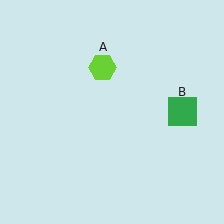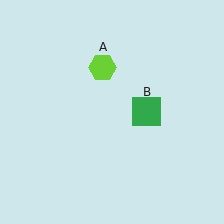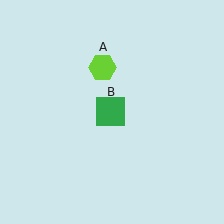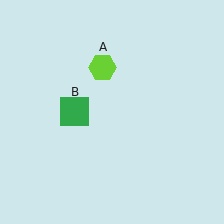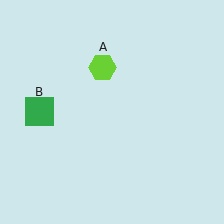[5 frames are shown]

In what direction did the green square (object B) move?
The green square (object B) moved left.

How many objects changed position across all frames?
1 object changed position: green square (object B).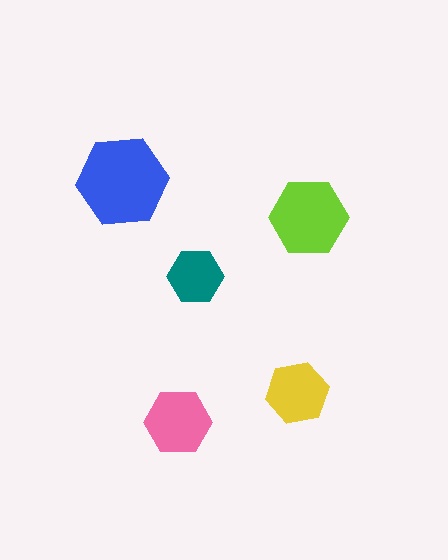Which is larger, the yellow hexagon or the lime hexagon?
The lime one.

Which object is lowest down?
The pink hexagon is bottommost.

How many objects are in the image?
There are 5 objects in the image.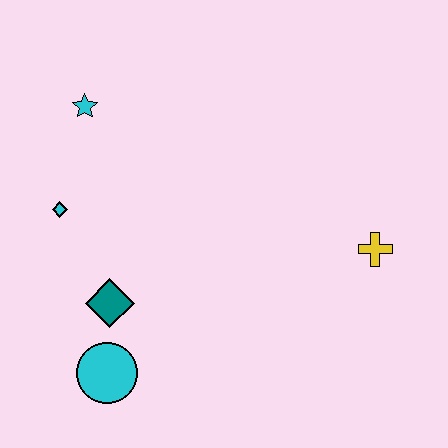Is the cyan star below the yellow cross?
No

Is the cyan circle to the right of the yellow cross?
No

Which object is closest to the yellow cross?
The teal diamond is closest to the yellow cross.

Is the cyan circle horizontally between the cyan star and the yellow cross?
Yes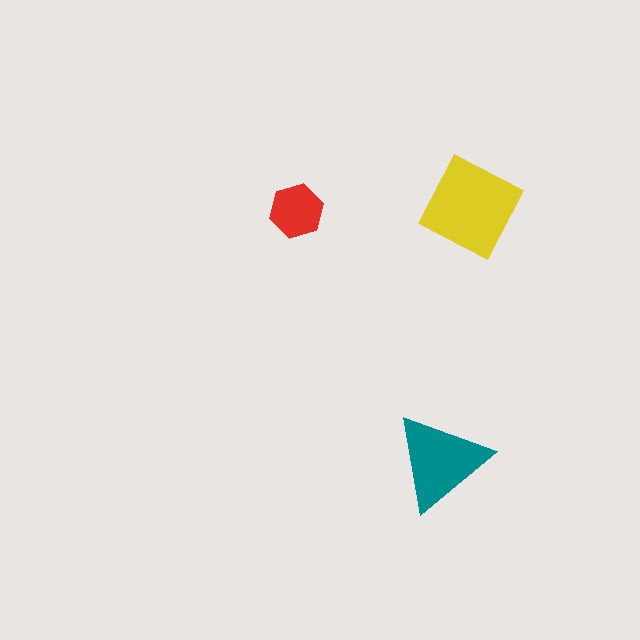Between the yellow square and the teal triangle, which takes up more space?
The yellow square.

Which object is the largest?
The yellow square.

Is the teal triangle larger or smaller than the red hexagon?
Larger.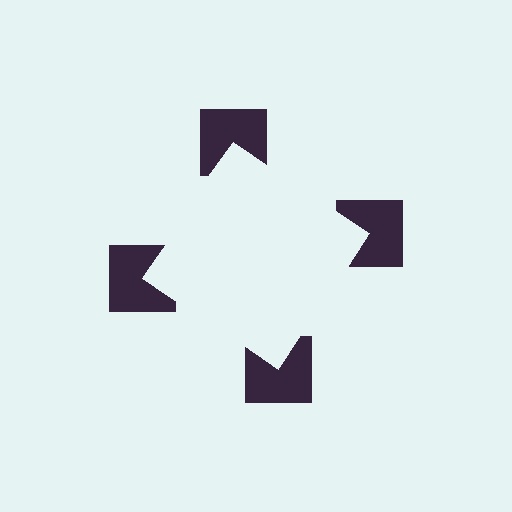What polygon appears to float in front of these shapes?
An illusory square — its edges are inferred from the aligned wedge cuts in the notched squares, not physically drawn.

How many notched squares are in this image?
There are 4 — one at each vertex of the illusory square.